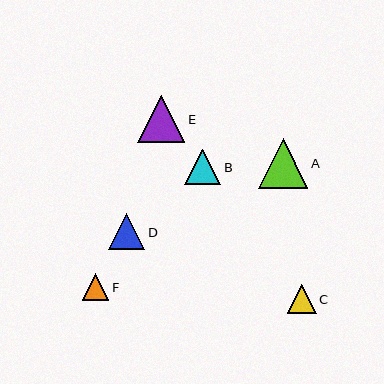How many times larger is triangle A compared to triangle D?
Triangle A is approximately 1.4 times the size of triangle D.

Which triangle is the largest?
Triangle A is the largest with a size of approximately 49 pixels.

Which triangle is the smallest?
Triangle F is the smallest with a size of approximately 27 pixels.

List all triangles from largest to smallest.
From largest to smallest: A, E, D, B, C, F.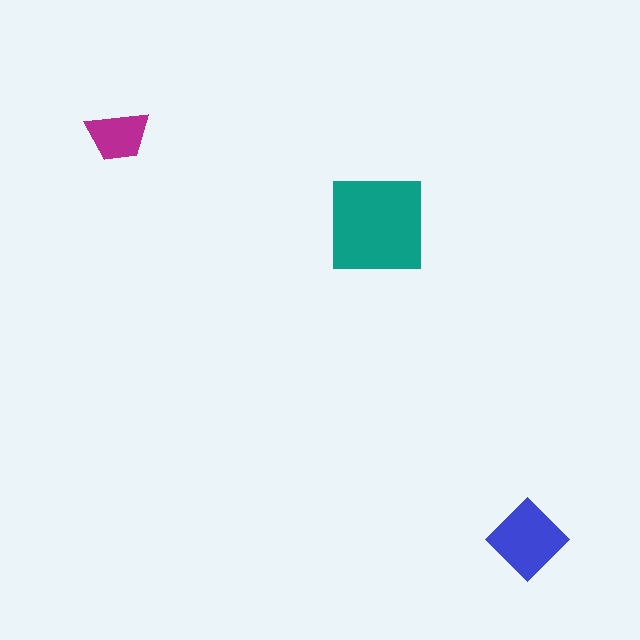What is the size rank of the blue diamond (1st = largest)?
2nd.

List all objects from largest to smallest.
The teal square, the blue diamond, the magenta trapezoid.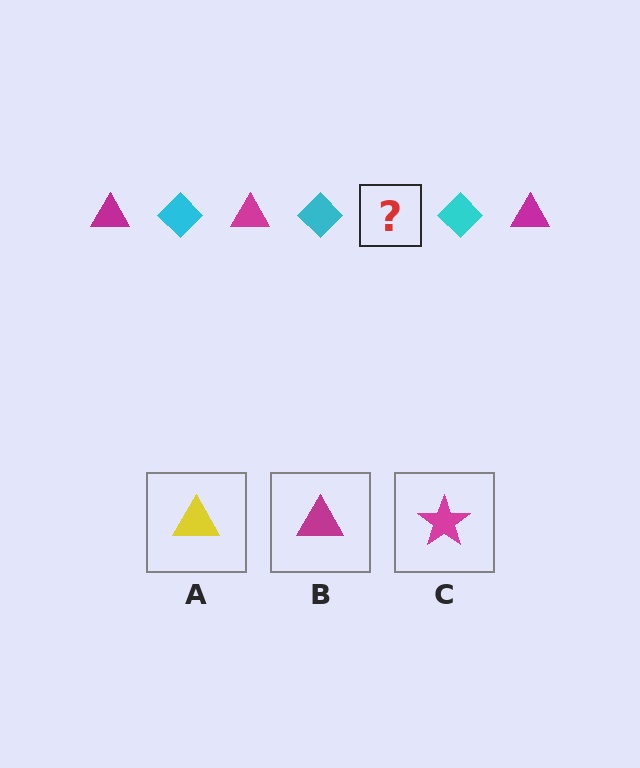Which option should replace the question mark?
Option B.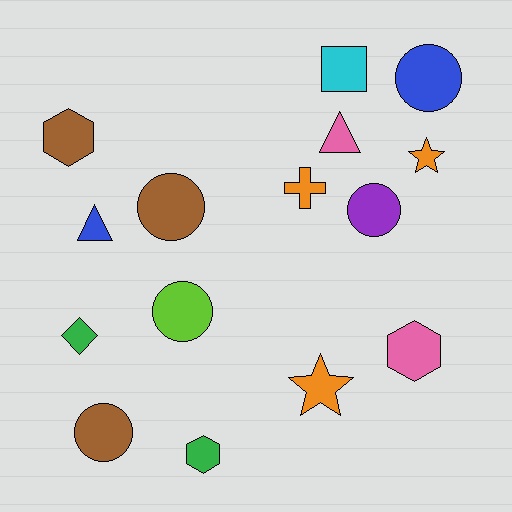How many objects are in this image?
There are 15 objects.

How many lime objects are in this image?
There is 1 lime object.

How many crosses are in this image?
There is 1 cross.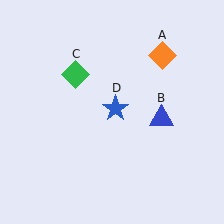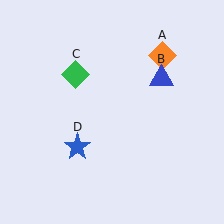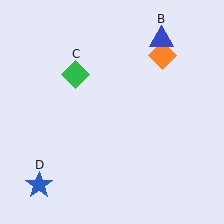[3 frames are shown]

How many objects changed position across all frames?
2 objects changed position: blue triangle (object B), blue star (object D).